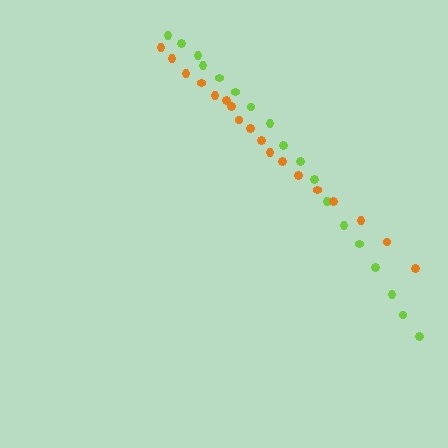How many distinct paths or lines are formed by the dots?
There are 2 distinct paths.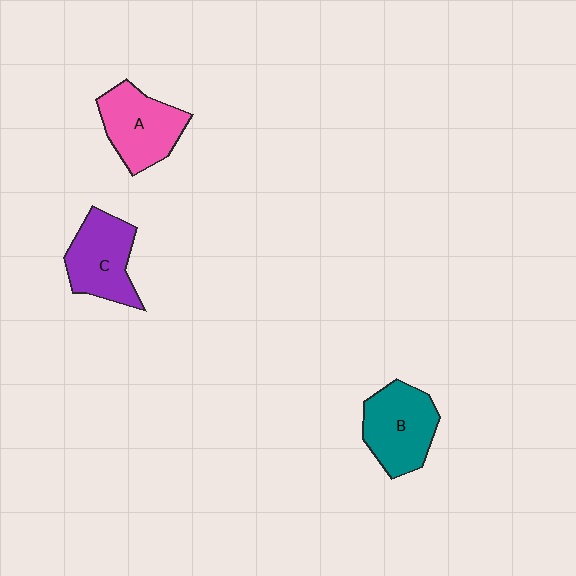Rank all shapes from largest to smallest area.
From largest to smallest: B (teal), A (pink), C (purple).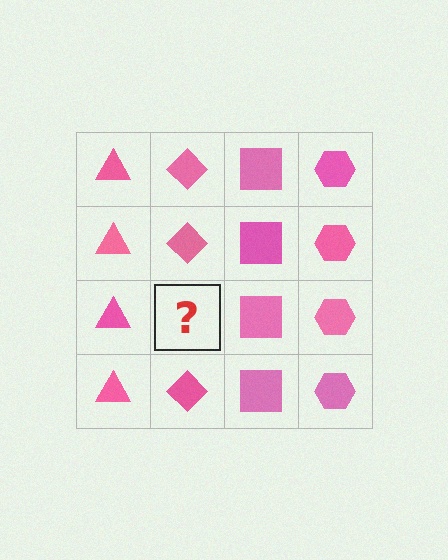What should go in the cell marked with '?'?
The missing cell should contain a pink diamond.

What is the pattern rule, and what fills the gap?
The rule is that each column has a consistent shape. The gap should be filled with a pink diamond.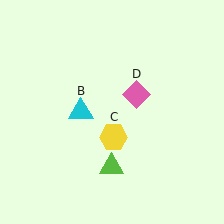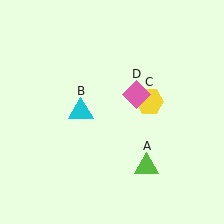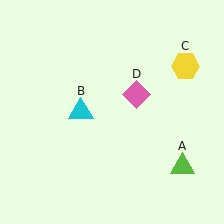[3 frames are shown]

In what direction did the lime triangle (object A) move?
The lime triangle (object A) moved right.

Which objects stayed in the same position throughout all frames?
Cyan triangle (object B) and pink diamond (object D) remained stationary.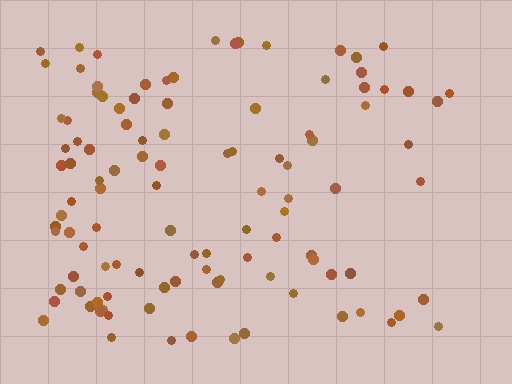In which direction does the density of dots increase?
From right to left, with the left side densest.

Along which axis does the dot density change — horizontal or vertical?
Horizontal.